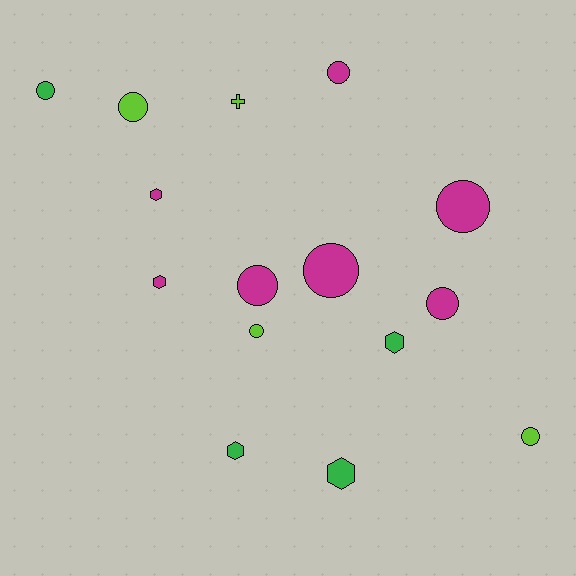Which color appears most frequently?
Magenta, with 7 objects.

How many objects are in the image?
There are 15 objects.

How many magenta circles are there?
There are 5 magenta circles.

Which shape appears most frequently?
Circle, with 9 objects.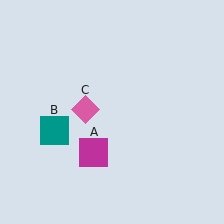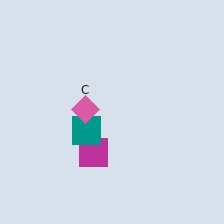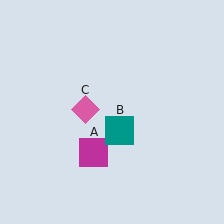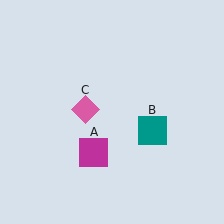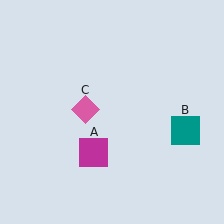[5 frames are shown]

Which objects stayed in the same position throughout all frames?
Magenta square (object A) and pink diamond (object C) remained stationary.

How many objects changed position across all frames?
1 object changed position: teal square (object B).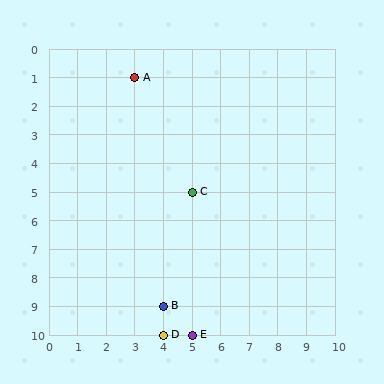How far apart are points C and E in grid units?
Points C and E are 5 rows apart.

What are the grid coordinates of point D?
Point D is at grid coordinates (4, 10).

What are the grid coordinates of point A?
Point A is at grid coordinates (3, 1).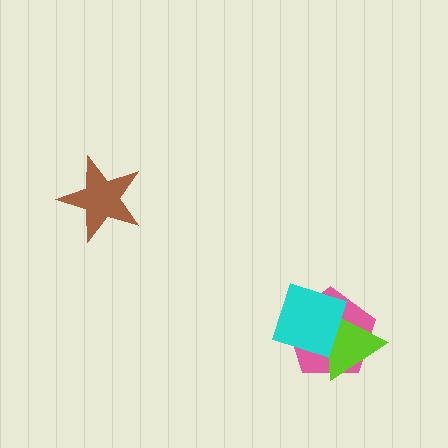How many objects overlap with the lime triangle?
2 objects overlap with the lime triangle.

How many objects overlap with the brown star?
0 objects overlap with the brown star.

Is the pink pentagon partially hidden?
Yes, it is partially covered by another shape.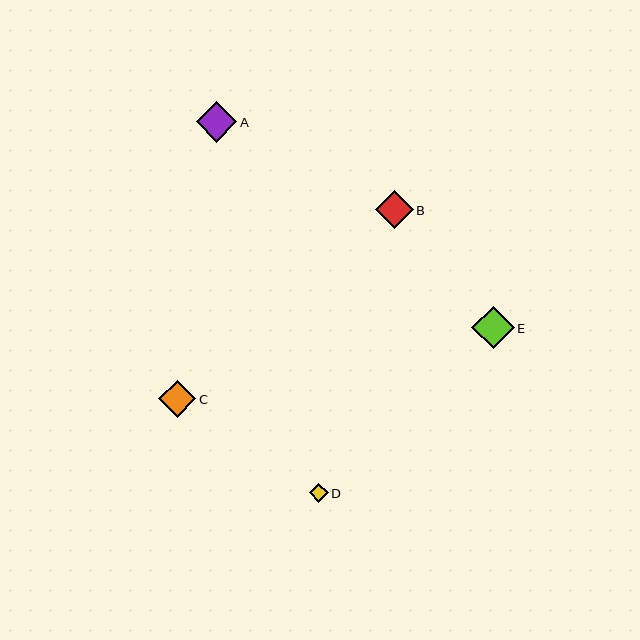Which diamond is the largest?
Diamond E is the largest with a size of approximately 42 pixels.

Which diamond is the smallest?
Diamond D is the smallest with a size of approximately 19 pixels.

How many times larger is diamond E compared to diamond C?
Diamond E is approximately 1.2 times the size of diamond C.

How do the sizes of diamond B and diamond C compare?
Diamond B and diamond C are approximately the same size.